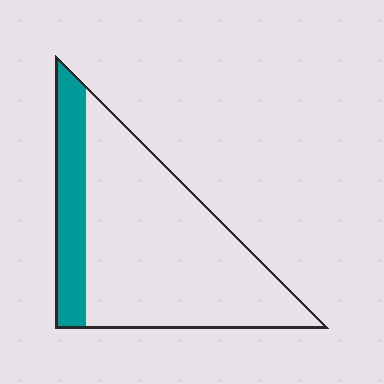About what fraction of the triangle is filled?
About one fifth (1/5).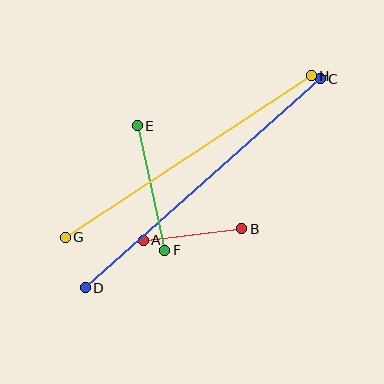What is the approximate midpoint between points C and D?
The midpoint is at approximately (203, 183) pixels.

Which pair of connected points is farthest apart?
Points C and D are farthest apart.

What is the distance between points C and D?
The distance is approximately 315 pixels.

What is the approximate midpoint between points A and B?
The midpoint is at approximately (192, 235) pixels.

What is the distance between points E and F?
The distance is approximately 128 pixels.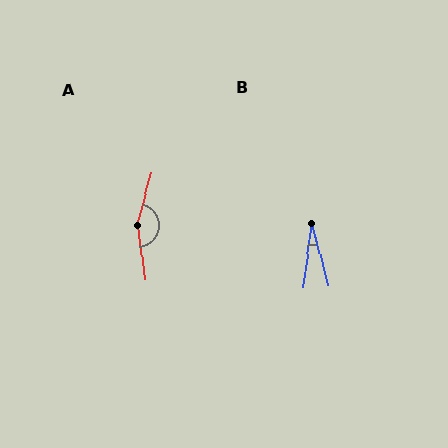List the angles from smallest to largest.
B (22°), A (157°).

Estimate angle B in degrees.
Approximately 22 degrees.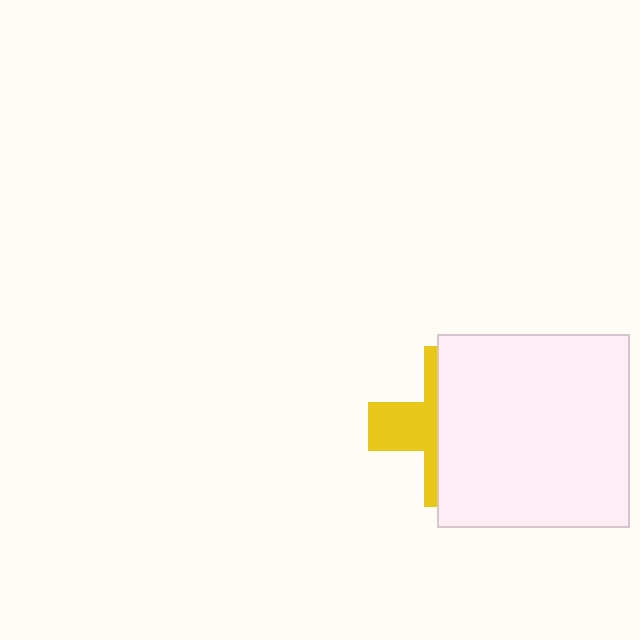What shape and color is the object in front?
The object in front is a white square.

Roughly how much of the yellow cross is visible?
A small part of it is visible (roughly 37%).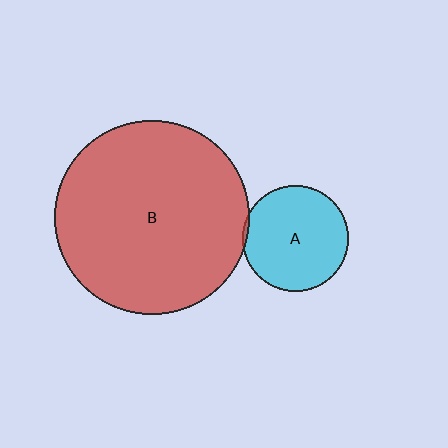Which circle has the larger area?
Circle B (red).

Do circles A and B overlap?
Yes.